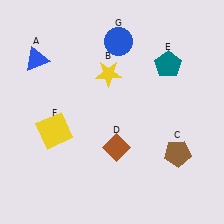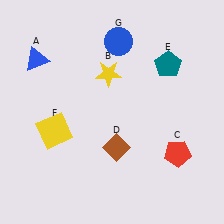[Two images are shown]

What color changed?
The pentagon (C) changed from brown in Image 1 to red in Image 2.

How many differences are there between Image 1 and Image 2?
There is 1 difference between the two images.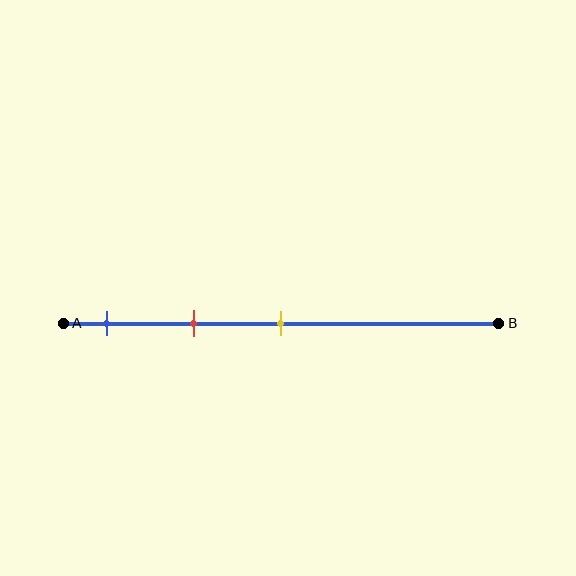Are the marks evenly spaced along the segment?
Yes, the marks are approximately evenly spaced.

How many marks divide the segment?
There are 3 marks dividing the segment.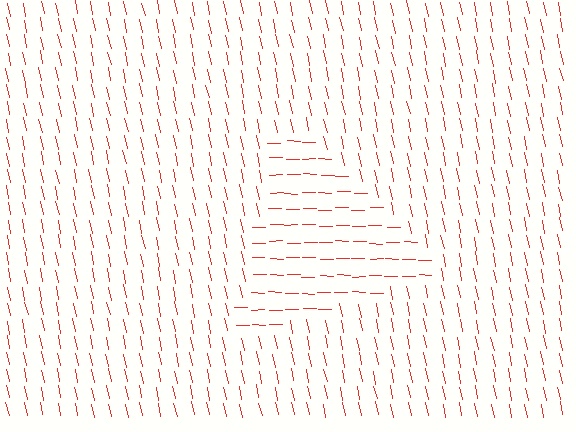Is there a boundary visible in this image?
Yes, there is a texture boundary formed by a change in line orientation.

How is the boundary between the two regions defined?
The boundary is defined purely by a change in line orientation (approximately 77 degrees difference). All lines are the same color and thickness.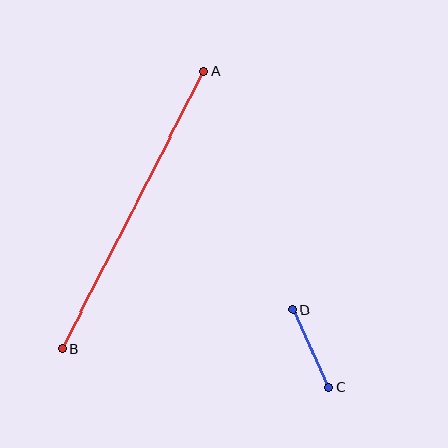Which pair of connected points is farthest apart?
Points A and B are farthest apart.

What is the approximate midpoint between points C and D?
The midpoint is at approximately (311, 348) pixels.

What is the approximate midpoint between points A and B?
The midpoint is at approximately (133, 210) pixels.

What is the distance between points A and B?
The distance is approximately 311 pixels.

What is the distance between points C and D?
The distance is approximately 86 pixels.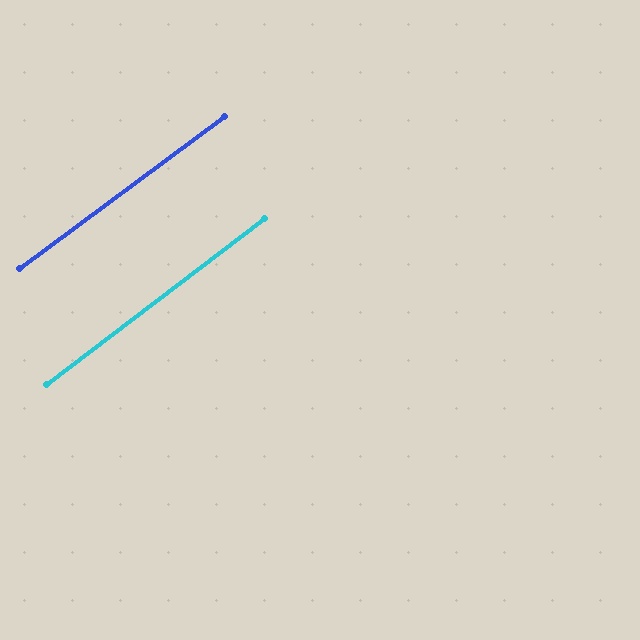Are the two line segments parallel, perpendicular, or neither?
Parallel — their directions differ by only 0.7°.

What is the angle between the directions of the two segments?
Approximately 1 degree.